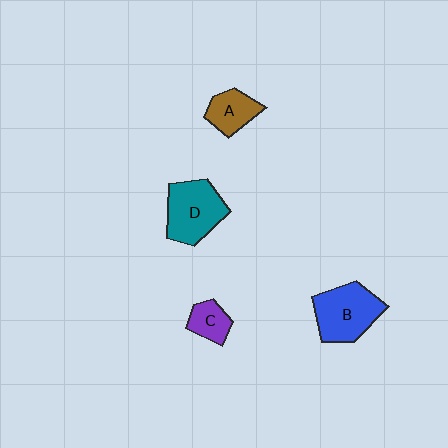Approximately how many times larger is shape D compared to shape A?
Approximately 1.7 times.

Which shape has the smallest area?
Shape C (purple).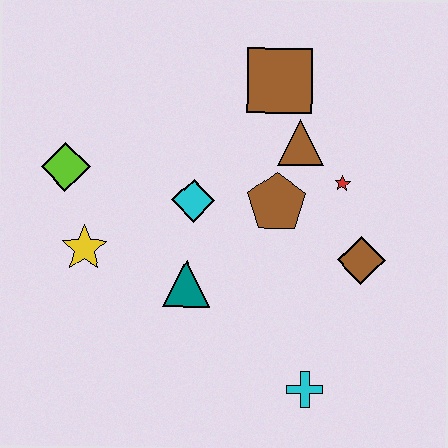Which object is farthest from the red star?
The lime diamond is farthest from the red star.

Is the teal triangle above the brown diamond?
No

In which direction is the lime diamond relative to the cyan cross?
The lime diamond is to the left of the cyan cross.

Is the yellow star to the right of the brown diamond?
No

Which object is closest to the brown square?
The brown triangle is closest to the brown square.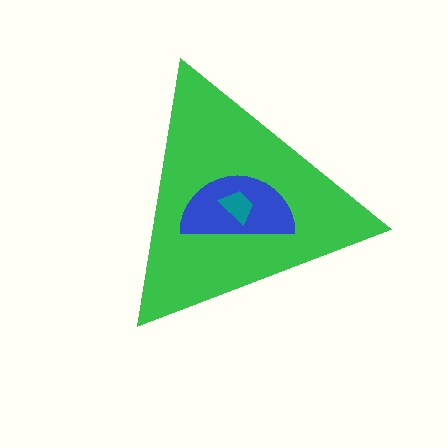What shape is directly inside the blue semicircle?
The teal trapezoid.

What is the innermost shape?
The teal trapezoid.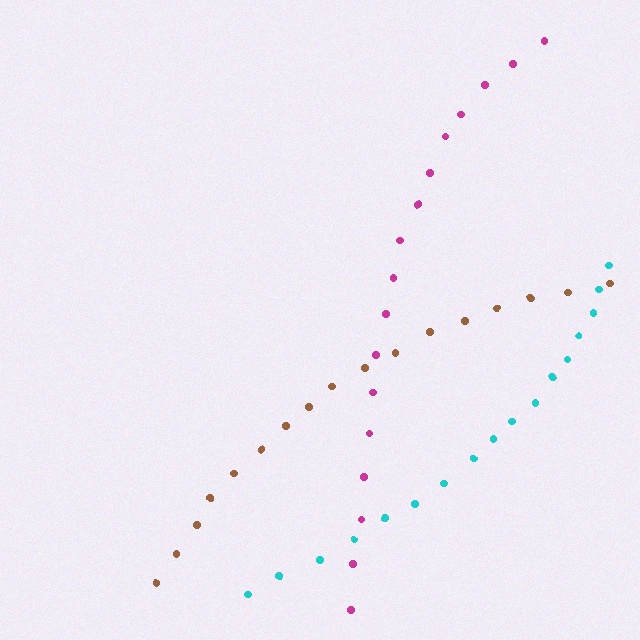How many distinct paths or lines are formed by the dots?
There are 3 distinct paths.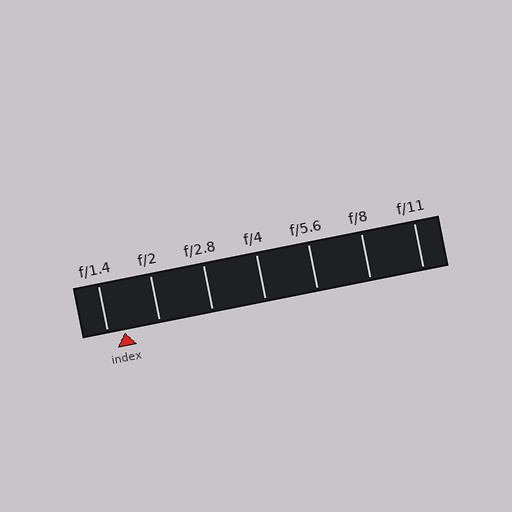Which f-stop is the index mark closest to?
The index mark is closest to f/1.4.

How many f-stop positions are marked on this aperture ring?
There are 7 f-stop positions marked.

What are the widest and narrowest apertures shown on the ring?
The widest aperture shown is f/1.4 and the narrowest is f/11.